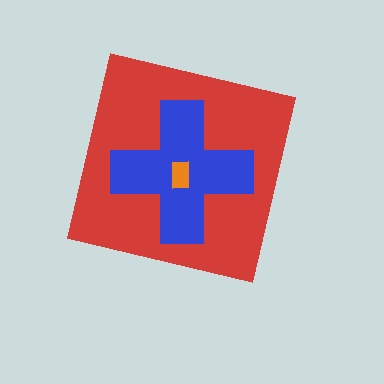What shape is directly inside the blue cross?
The orange rectangle.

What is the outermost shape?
The red square.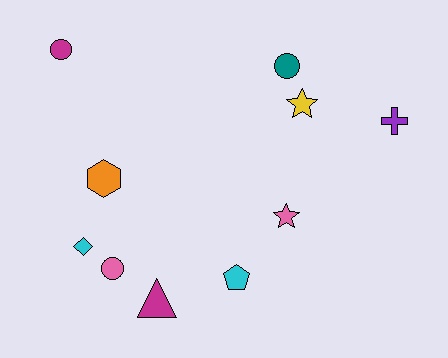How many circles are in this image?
There are 3 circles.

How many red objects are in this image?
There are no red objects.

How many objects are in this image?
There are 10 objects.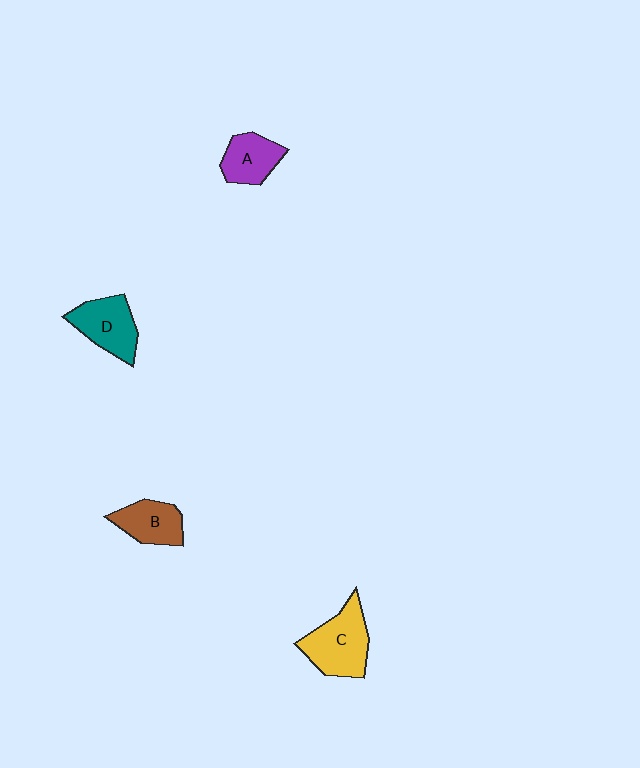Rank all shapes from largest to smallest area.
From largest to smallest: C (yellow), D (teal), B (brown), A (purple).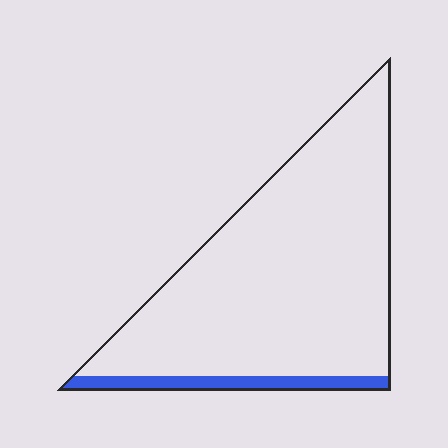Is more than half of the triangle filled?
No.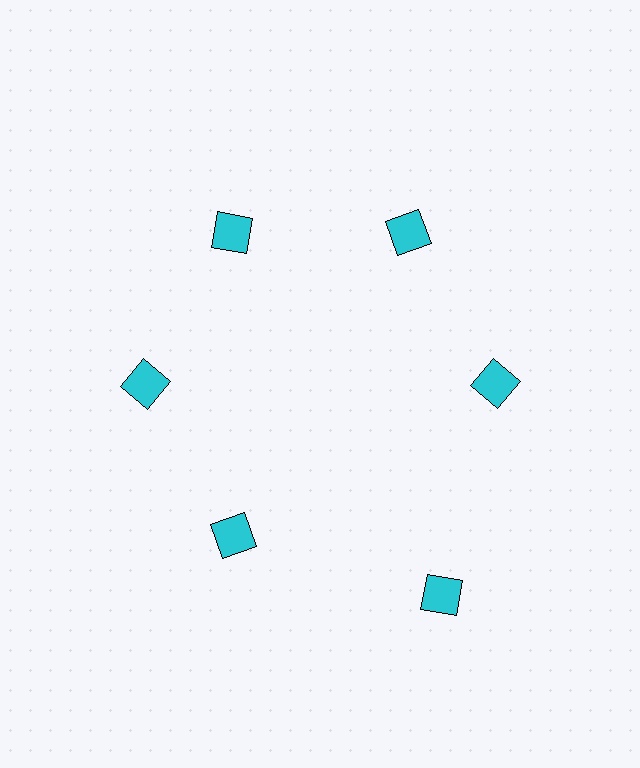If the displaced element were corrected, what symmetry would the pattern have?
It would have 6-fold rotational symmetry — the pattern would map onto itself every 60 degrees.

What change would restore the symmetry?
The symmetry would be restored by moving it inward, back onto the ring so that all 6 squares sit at equal angles and equal distance from the center.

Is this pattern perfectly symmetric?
No. The 6 cyan squares are arranged in a ring, but one element near the 5 o'clock position is pushed outward from the center, breaking the 6-fold rotational symmetry.